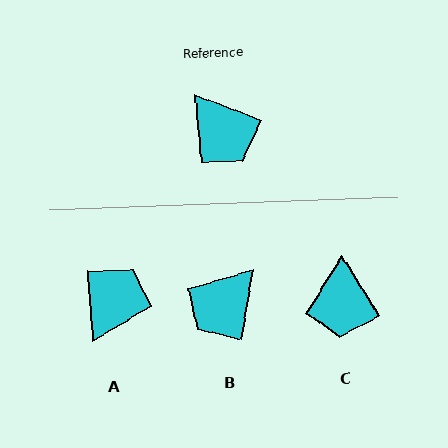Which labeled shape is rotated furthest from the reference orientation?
A, about 115 degrees away.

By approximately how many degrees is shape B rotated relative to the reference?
Approximately 78 degrees clockwise.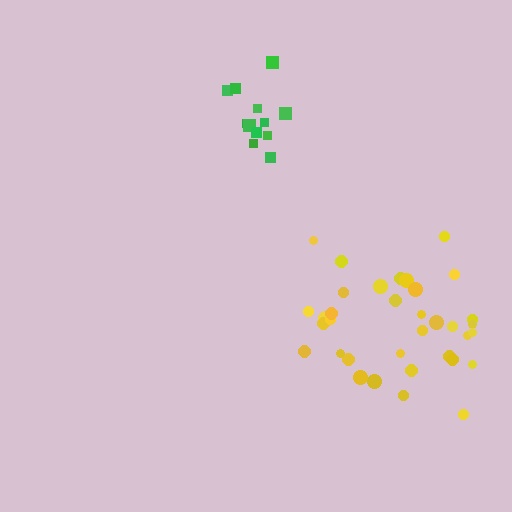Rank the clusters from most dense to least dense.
green, yellow.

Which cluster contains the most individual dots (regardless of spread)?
Yellow (35).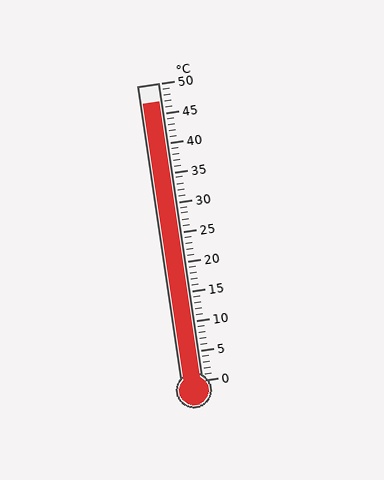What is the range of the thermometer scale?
The thermometer scale ranges from 0°C to 50°C.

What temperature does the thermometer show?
The thermometer shows approximately 47°C.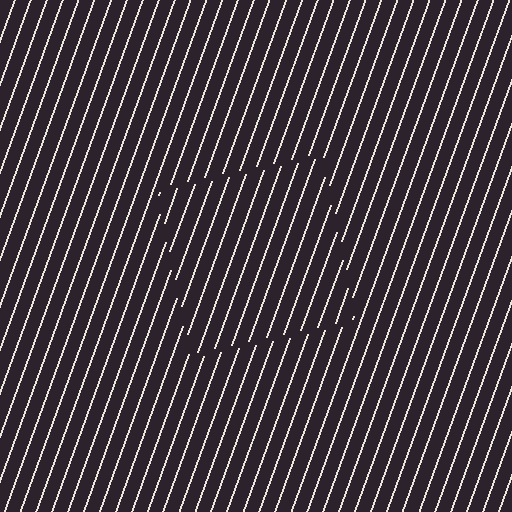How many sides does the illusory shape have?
4 sides — the line-ends trace a square.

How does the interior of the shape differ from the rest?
The interior of the shape contains the same grating, shifted by half a period — the contour is defined by the phase discontinuity where line-ends from the inner and outer gratings abut.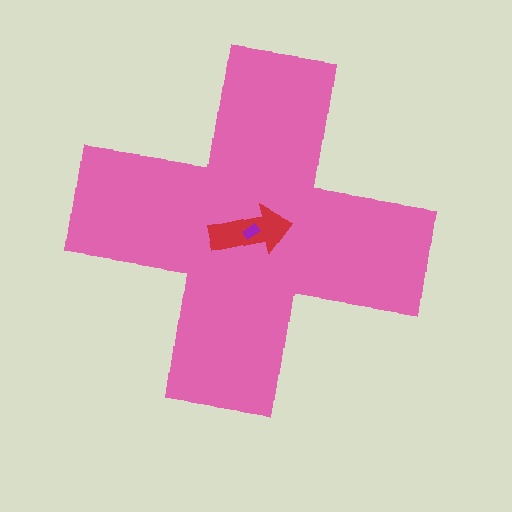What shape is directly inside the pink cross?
The red arrow.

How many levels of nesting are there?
3.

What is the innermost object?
The purple rectangle.